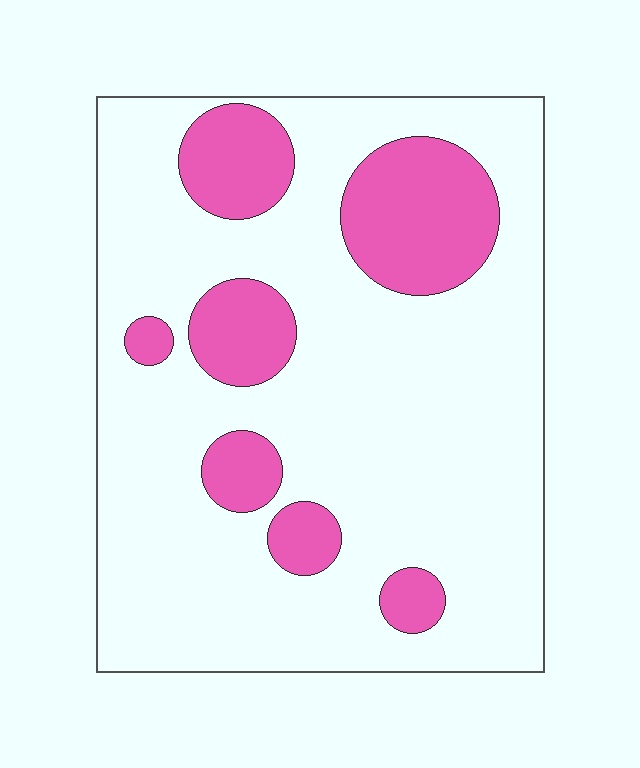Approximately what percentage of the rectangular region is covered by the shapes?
Approximately 20%.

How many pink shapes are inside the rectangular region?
7.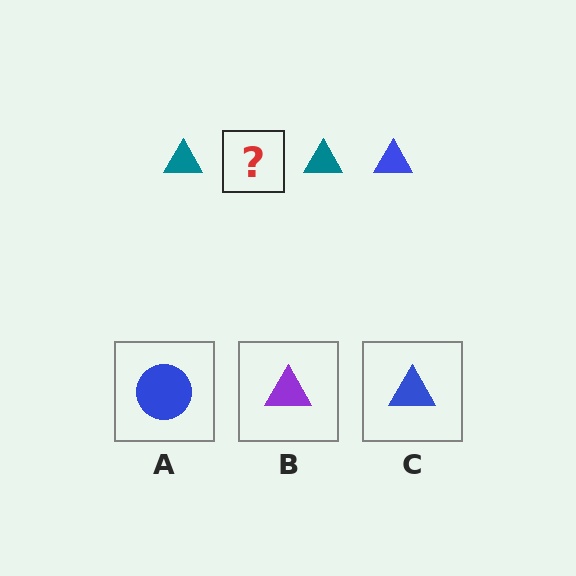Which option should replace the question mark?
Option C.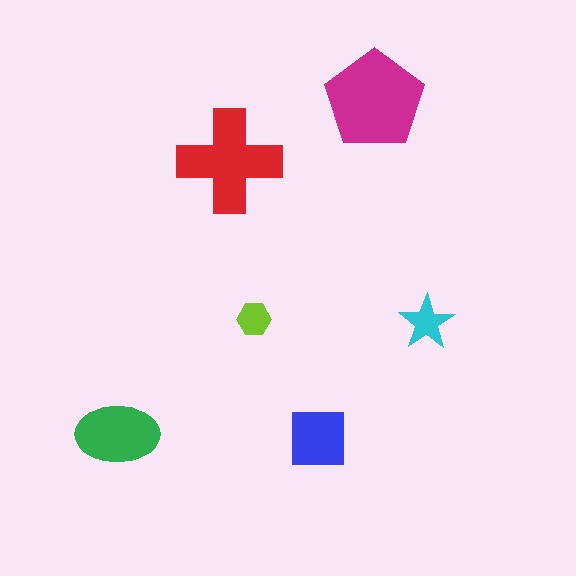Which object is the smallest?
The lime hexagon.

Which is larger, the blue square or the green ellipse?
The green ellipse.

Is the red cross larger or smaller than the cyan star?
Larger.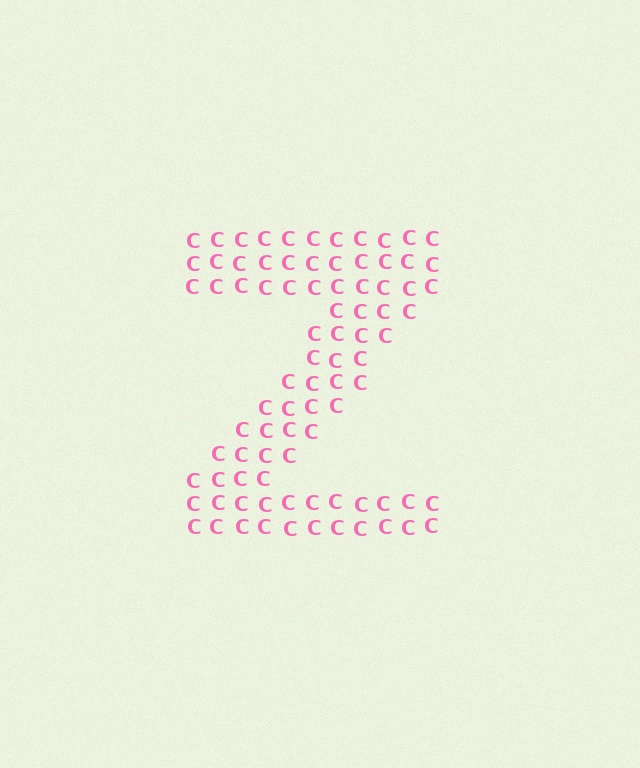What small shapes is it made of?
It is made of small letter C's.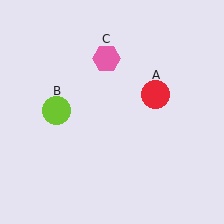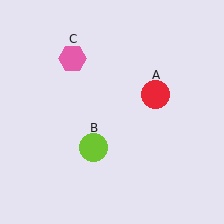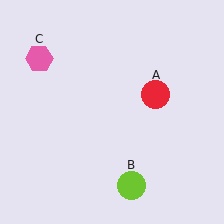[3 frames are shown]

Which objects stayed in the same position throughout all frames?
Red circle (object A) remained stationary.